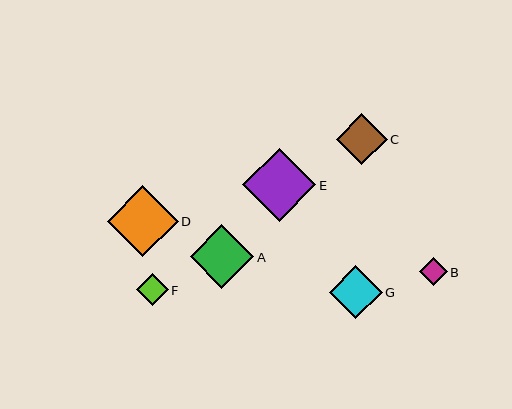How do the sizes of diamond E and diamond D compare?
Diamond E and diamond D are approximately the same size.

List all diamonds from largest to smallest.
From largest to smallest: E, D, A, G, C, F, B.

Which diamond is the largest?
Diamond E is the largest with a size of approximately 73 pixels.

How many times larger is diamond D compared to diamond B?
Diamond D is approximately 2.5 times the size of diamond B.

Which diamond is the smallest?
Diamond B is the smallest with a size of approximately 28 pixels.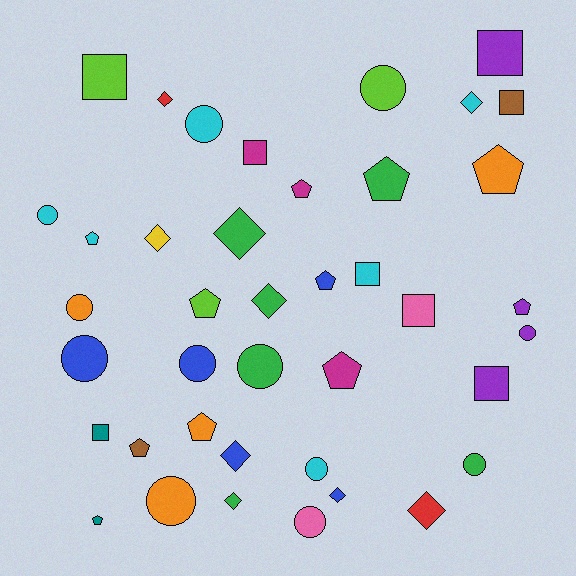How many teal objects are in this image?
There are 2 teal objects.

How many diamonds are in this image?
There are 9 diamonds.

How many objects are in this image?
There are 40 objects.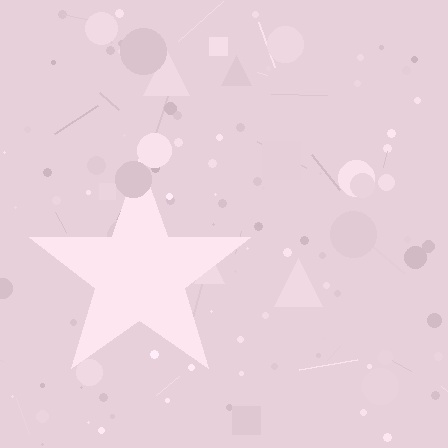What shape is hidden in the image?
A star is hidden in the image.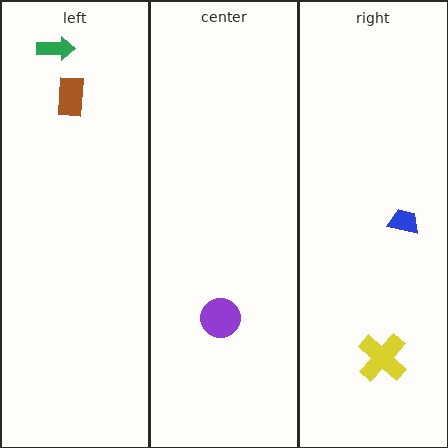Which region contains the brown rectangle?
The left region.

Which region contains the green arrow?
The left region.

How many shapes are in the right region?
2.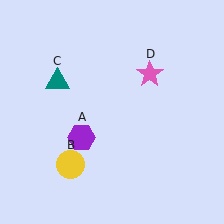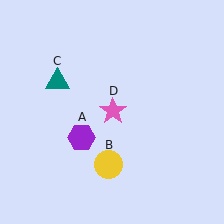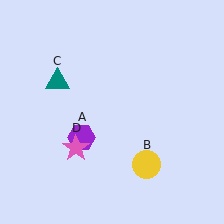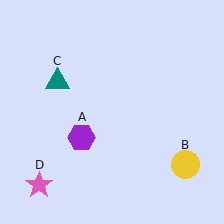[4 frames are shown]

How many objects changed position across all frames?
2 objects changed position: yellow circle (object B), pink star (object D).